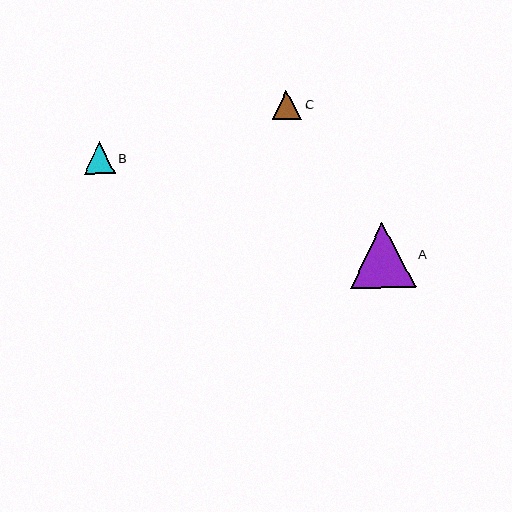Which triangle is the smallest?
Triangle C is the smallest with a size of approximately 29 pixels.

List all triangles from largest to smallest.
From largest to smallest: A, B, C.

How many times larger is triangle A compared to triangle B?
Triangle A is approximately 2.1 times the size of triangle B.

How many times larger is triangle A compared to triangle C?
Triangle A is approximately 2.2 times the size of triangle C.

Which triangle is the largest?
Triangle A is the largest with a size of approximately 65 pixels.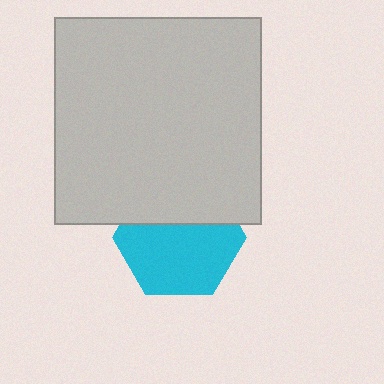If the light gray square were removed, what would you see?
You would see the complete cyan hexagon.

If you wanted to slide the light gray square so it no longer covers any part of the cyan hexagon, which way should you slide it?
Slide it up — that is the most direct way to separate the two shapes.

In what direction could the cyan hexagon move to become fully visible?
The cyan hexagon could move down. That would shift it out from behind the light gray square entirely.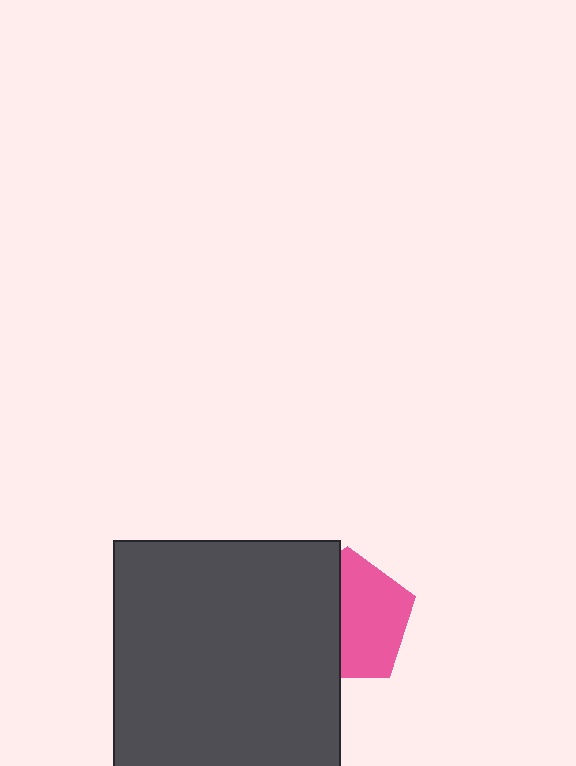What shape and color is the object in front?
The object in front is a dark gray square.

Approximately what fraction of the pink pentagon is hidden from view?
Roughly 44% of the pink pentagon is hidden behind the dark gray square.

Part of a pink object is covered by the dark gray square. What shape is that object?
It is a pentagon.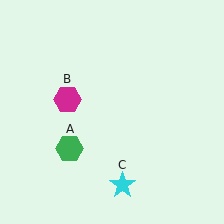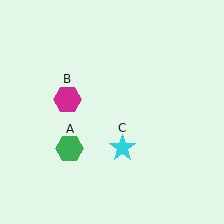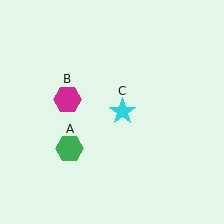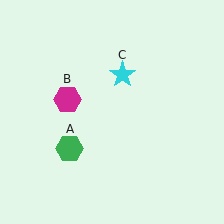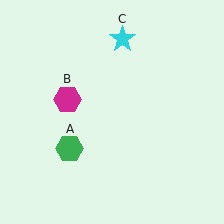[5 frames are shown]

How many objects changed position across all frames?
1 object changed position: cyan star (object C).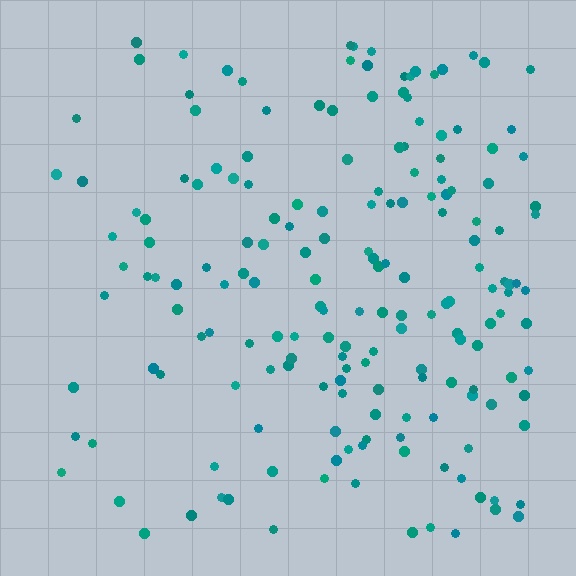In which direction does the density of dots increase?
From left to right, with the right side densest.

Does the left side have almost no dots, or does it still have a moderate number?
Still a moderate number, just noticeably fewer than the right.